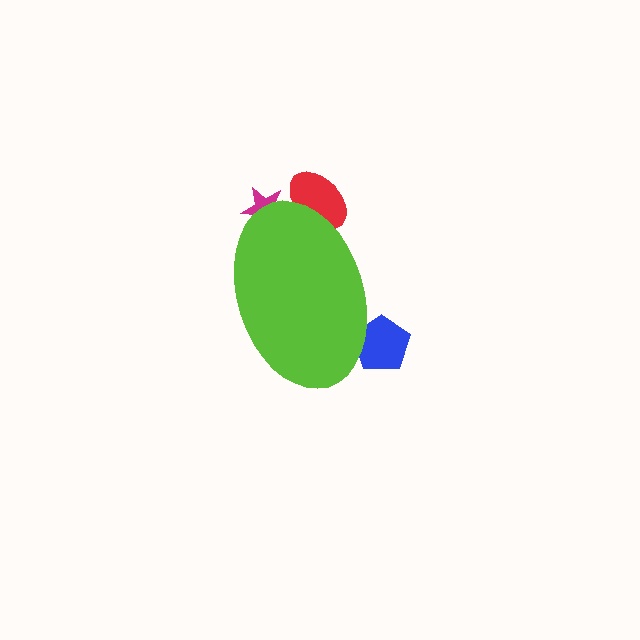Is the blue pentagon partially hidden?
Yes, the blue pentagon is partially hidden behind the lime ellipse.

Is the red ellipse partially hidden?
Yes, the red ellipse is partially hidden behind the lime ellipse.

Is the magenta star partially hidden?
Yes, the magenta star is partially hidden behind the lime ellipse.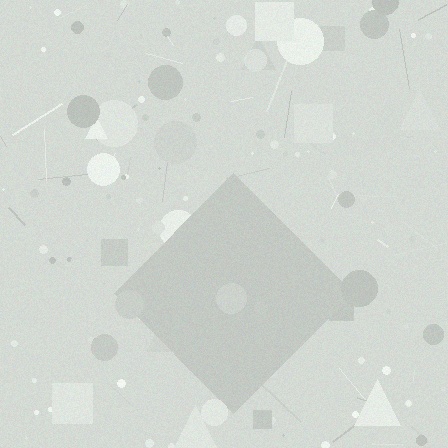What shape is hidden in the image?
A diamond is hidden in the image.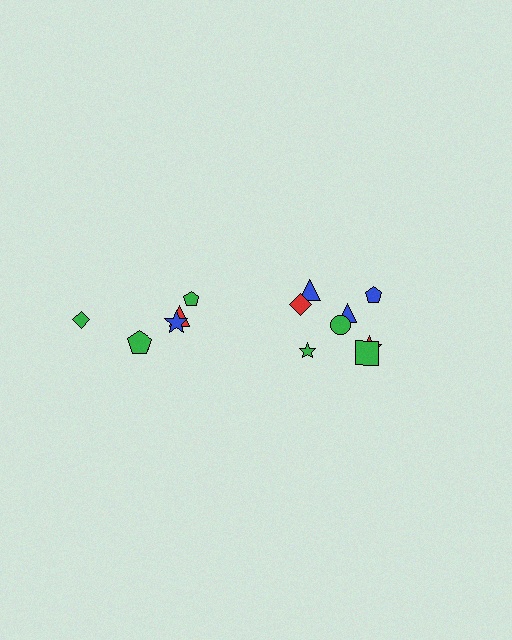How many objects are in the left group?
There are 5 objects.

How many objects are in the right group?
There are 8 objects.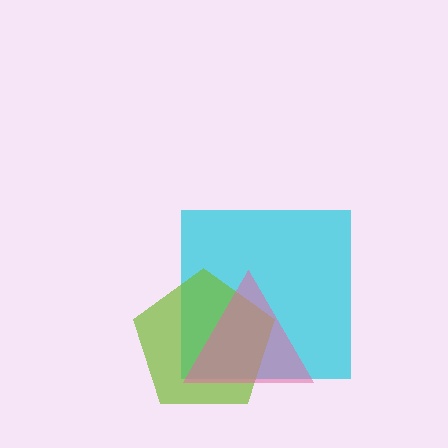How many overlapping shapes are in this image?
There are 3 overlapping shapes in the image.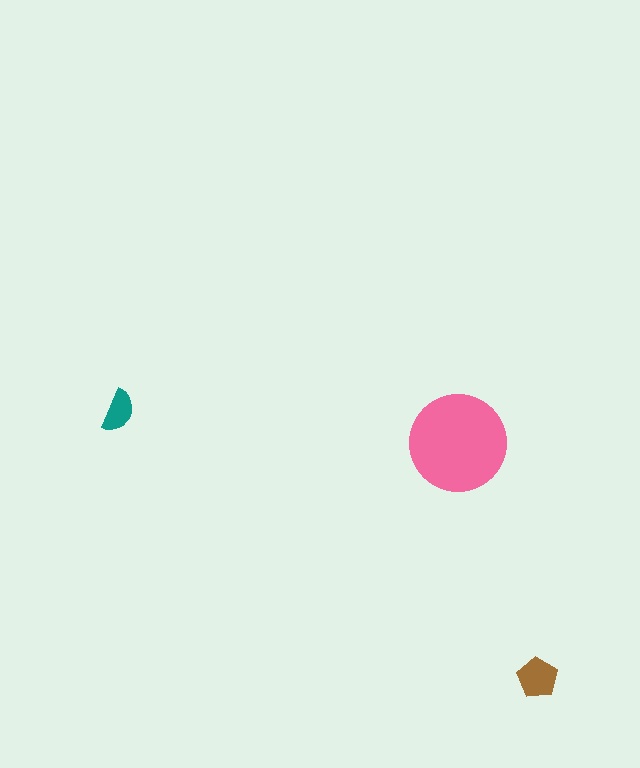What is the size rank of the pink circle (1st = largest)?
1st.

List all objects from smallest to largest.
The teal semicircle, the brown pentagon, the pink circle.